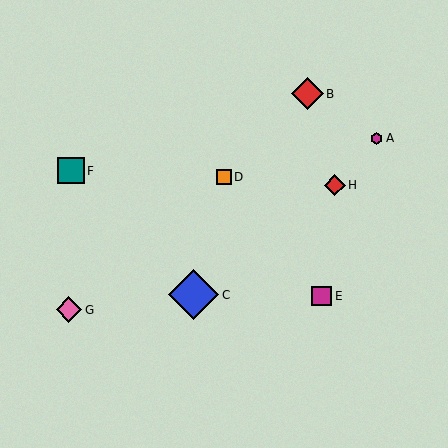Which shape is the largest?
The blue diamond (labeled C) is the largest.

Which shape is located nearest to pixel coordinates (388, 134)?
The magenta hexagon (labeled A) at (377, 138) is nearest to that location.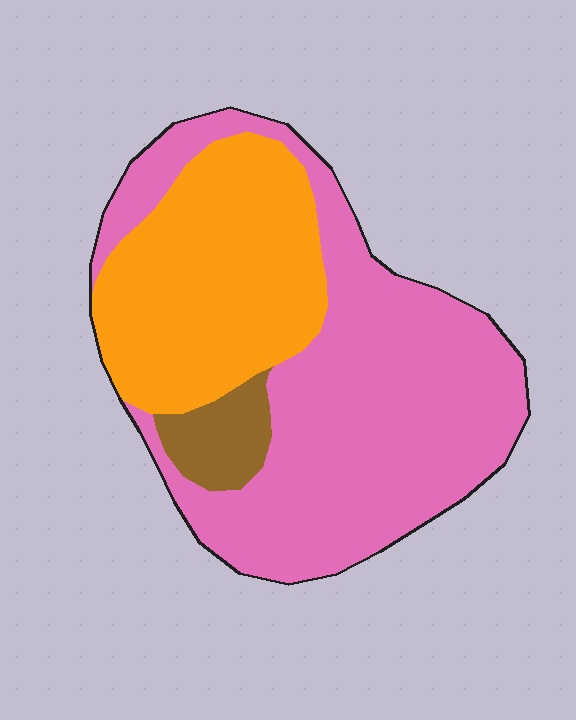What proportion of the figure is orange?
Orange covers around 35% of the figure.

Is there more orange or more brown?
Orange.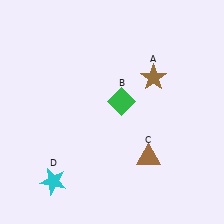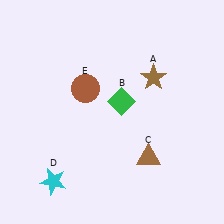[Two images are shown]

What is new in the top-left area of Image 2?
A brown circle (E) was added in the top-left area of Image 2.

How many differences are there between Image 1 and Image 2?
There is 1 difference between the two images.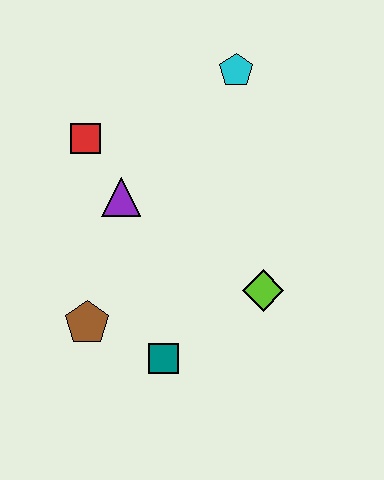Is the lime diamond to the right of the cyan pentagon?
Yes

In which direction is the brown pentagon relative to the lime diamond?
The brown pentagon is to the left of the lime diamond.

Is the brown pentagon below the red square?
Yes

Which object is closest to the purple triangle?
The red square is closest to the purple triangle.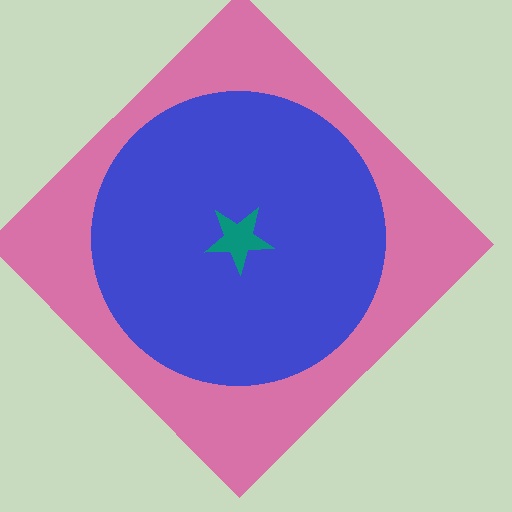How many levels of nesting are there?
3.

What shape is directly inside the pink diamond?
The blue circle.